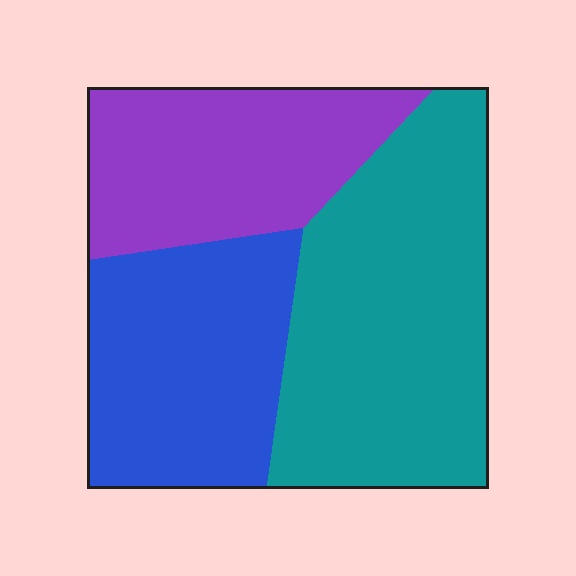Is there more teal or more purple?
Teal.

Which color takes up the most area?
Teal, at roughly 45%.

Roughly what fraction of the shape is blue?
Blue takes up about one third (1/3) of the shape.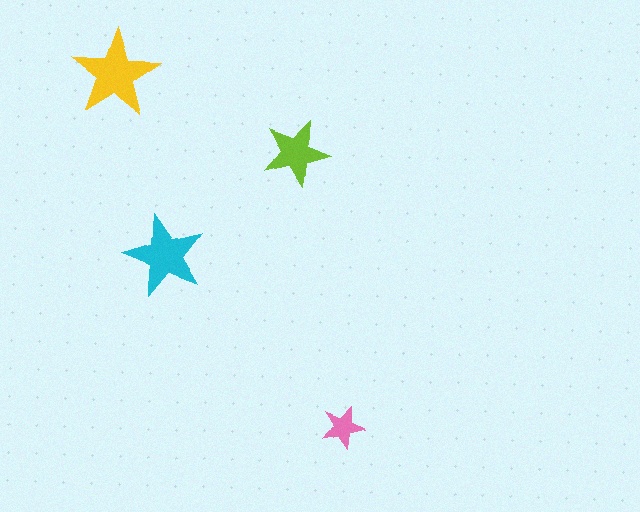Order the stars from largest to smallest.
the yellow one, the cyan one, the lime one, the pink one.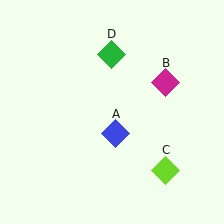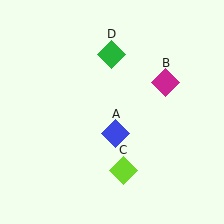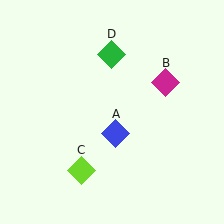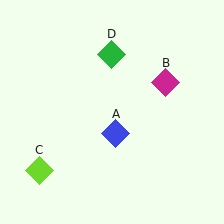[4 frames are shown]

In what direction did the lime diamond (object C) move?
The lime diamond (object C) moved left.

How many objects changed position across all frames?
1 object changed position: lime diamond (object C).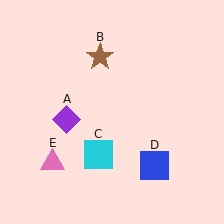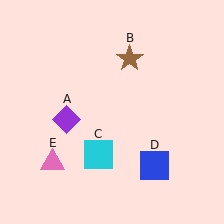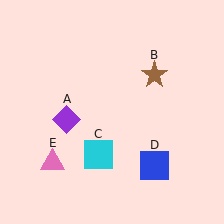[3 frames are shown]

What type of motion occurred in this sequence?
The brown star (object B) rotated clockwise around the center of the scene.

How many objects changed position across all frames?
1 object changed position: brown star (object B).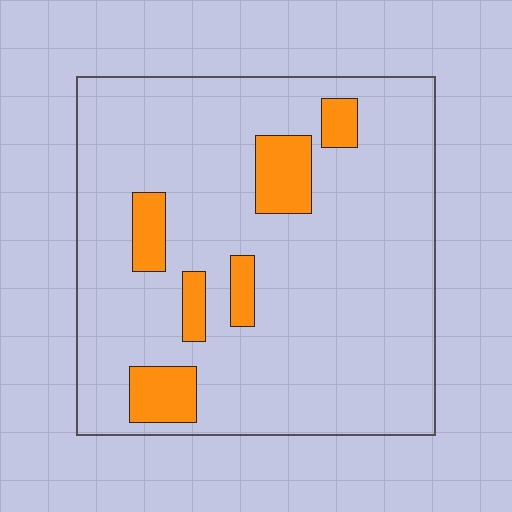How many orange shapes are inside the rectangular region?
6.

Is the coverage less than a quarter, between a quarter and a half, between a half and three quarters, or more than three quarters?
Less than a quarter.